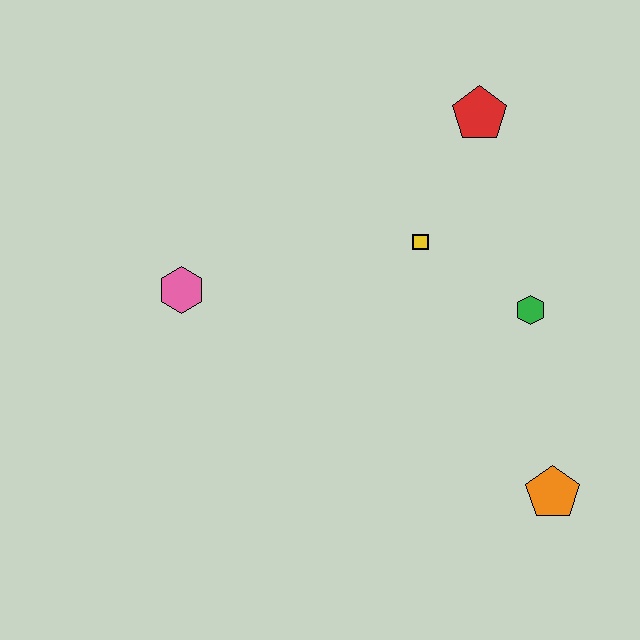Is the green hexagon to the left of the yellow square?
No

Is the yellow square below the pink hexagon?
No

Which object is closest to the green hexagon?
The yellow square is closest to the green hexagon.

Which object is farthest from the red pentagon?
The orange pentagon is farthest from the red pentagon.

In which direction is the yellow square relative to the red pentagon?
The yellow square is below the red pentagon.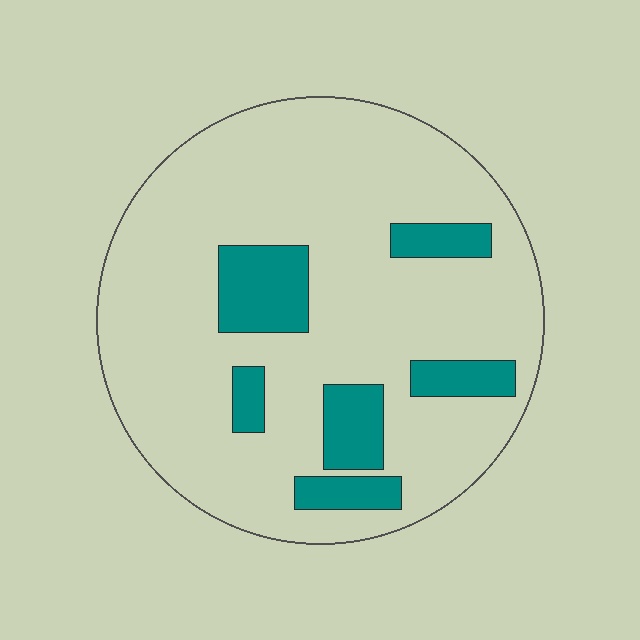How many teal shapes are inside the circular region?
6.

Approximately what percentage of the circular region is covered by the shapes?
Approximately 15%.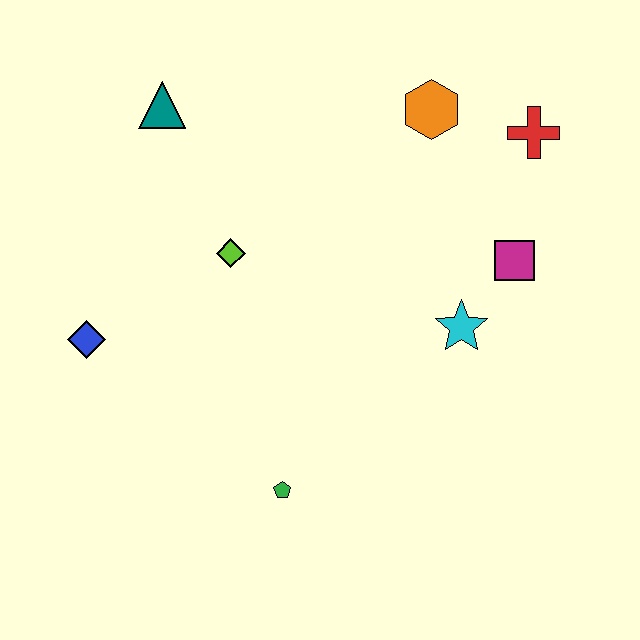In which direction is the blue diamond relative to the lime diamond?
The blue diamond is to the left of the lime diamond.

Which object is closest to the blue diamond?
The lime diamond is closest to the blue diamond.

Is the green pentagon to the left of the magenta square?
Yes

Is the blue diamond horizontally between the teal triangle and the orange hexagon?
No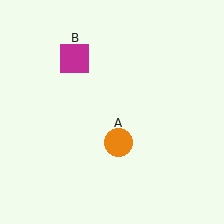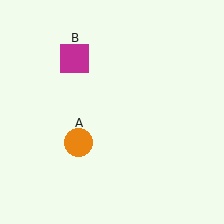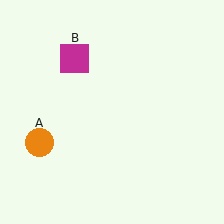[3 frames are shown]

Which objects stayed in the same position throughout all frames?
Magenta square (object B) remained stationary.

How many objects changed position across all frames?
1 object changed position: orange circle (object A).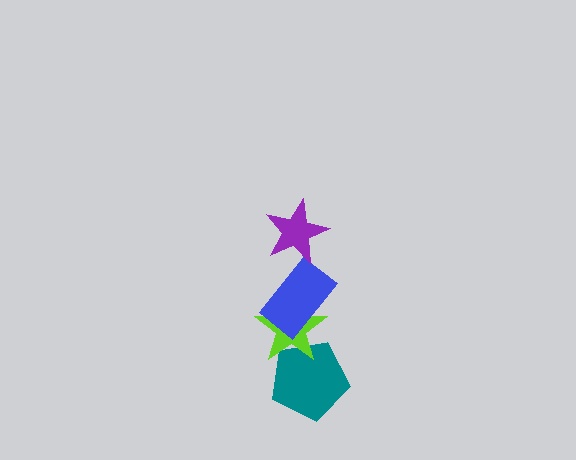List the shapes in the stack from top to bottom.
From top to bottom: the purple star, the blue rectangle, the lime star, the teal pentagon.